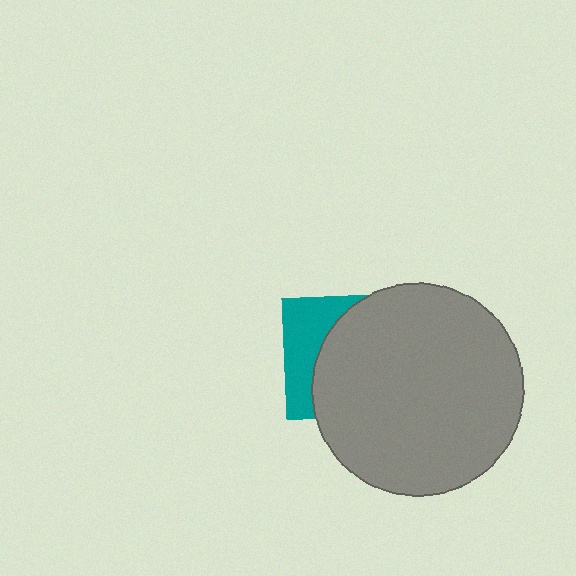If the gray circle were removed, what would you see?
You would see the complete teal square.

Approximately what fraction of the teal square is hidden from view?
Roughly 67% of the teal square is hidden behind the gray circle.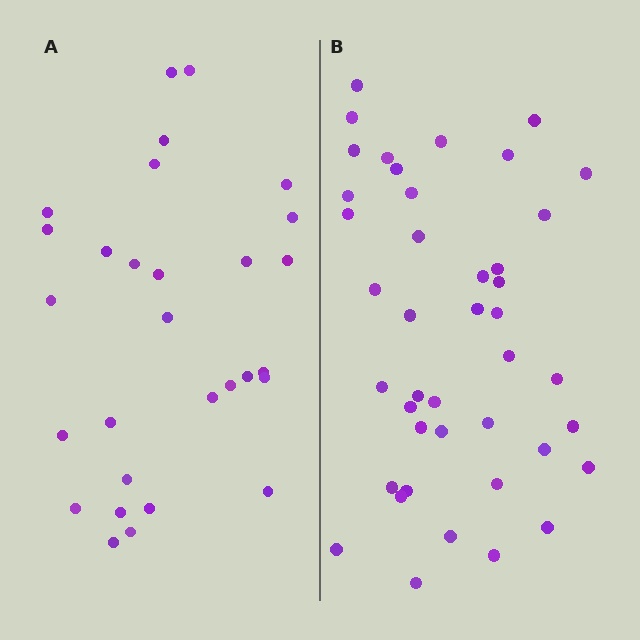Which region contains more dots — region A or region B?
Region B (the right region) has more dots.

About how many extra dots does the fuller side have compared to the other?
Region B has approximately 15 more dots than region A.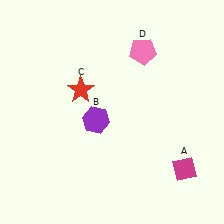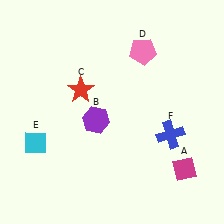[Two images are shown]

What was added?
A cyan diamond (E), a blue cross (F) were added in Image 2.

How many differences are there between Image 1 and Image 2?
There are 2 differences between the two images.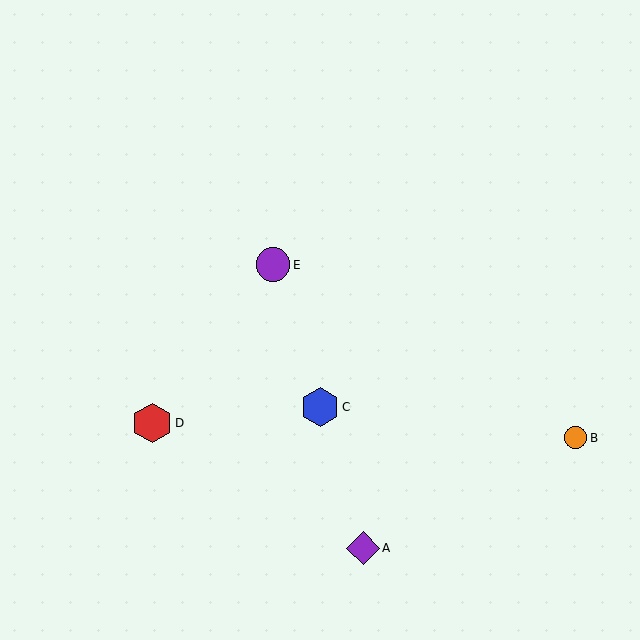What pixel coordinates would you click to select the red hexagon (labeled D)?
Click at (152, 423) to select the red hexagon D.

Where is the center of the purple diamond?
The center of the purple diamond is at (363, 548).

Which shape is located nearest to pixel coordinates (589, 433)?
The orange circle (labeled B) at (576, 438) is nearest to that location.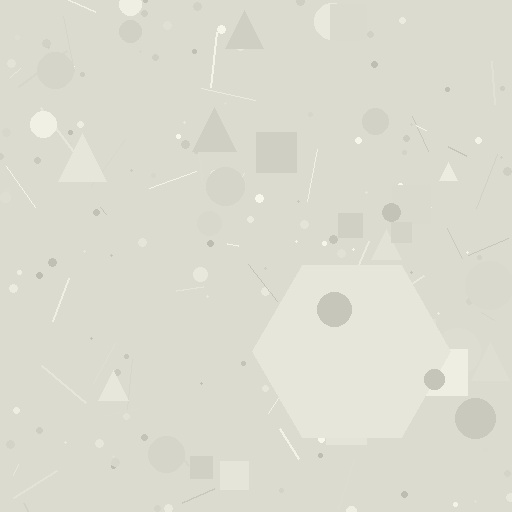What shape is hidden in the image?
A hexagon is hidden in the image.